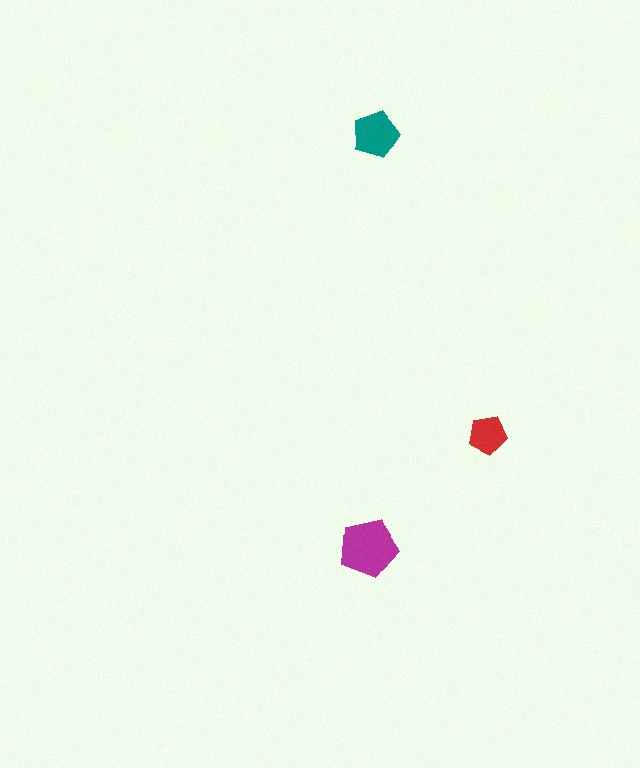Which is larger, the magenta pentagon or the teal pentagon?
The magenta one.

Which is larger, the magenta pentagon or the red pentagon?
The magenta one.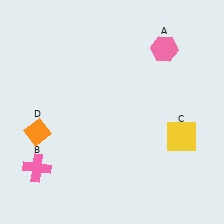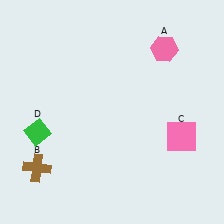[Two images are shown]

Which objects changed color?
B changed from pink to brown. C changed from yellow to pink. D changed from orange to green.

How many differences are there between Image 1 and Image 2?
There are 3 differences between the two images.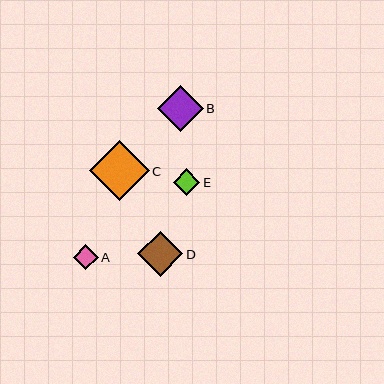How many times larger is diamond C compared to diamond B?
Diamond C is approximately 1.3 times the size of diamond B.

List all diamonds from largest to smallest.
From largest to smallest: C, B, D, E, A.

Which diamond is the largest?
Diamond C is the largest with a size of approximately 59 pixels.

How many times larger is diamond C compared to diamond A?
Diamond C is approximately 2.4 times the size of diamond A.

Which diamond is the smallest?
Diamond A is the smallest with a size of approximately 25 pixels.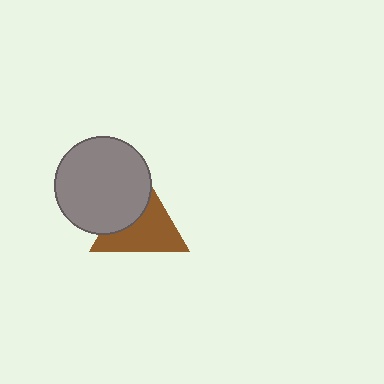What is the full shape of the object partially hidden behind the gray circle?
The partially hidden object is a brown triangle.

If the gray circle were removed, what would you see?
You would see the complete brown triangle.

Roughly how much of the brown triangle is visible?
About half of it is visible (roughly 62%).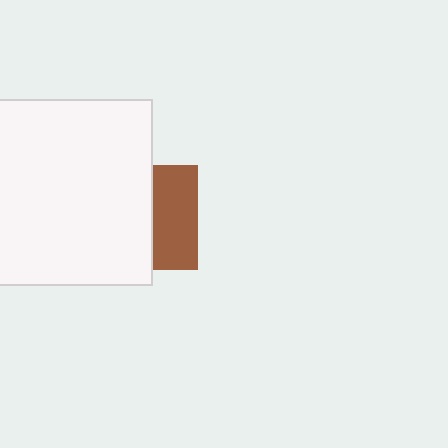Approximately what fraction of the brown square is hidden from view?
Roughly 58% of the brown square is hidden behind the white rectangle.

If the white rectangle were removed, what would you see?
You would see the complete brown square.